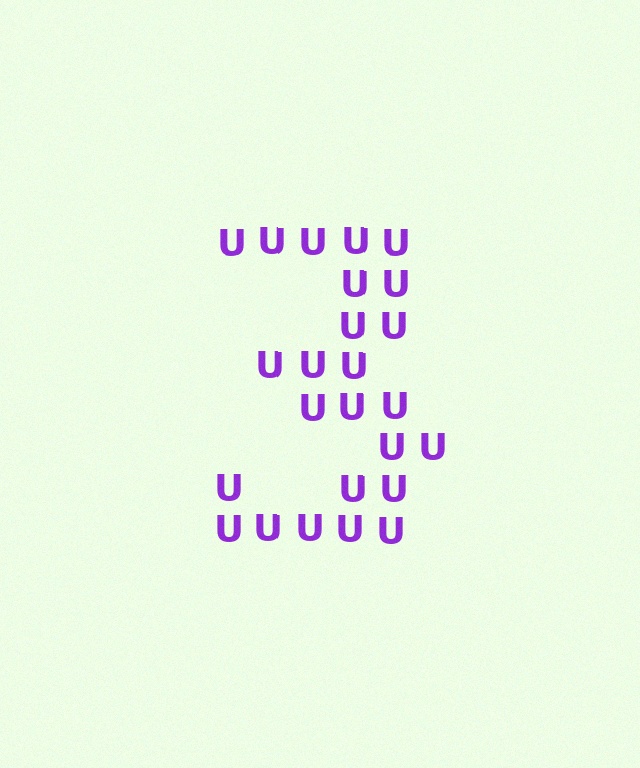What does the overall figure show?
The overall figure shows the digit 3.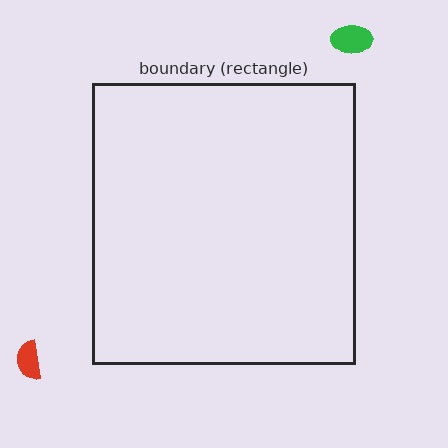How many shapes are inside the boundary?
0 inside, 2 outside.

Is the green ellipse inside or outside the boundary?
Outside.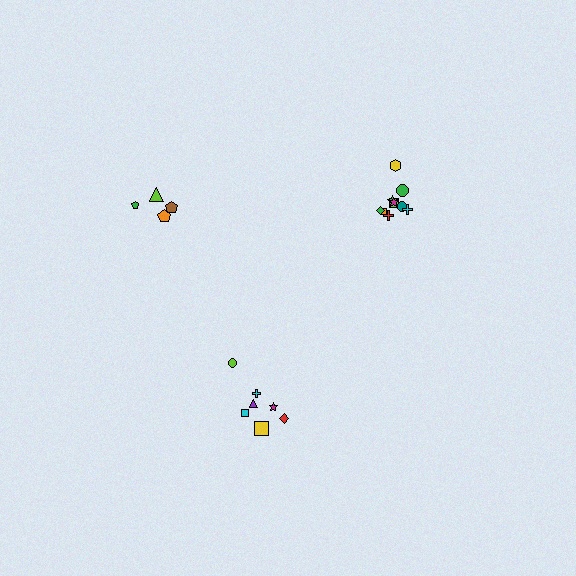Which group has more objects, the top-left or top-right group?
The top-right group.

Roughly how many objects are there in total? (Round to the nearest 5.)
Roughly 20 objects in total.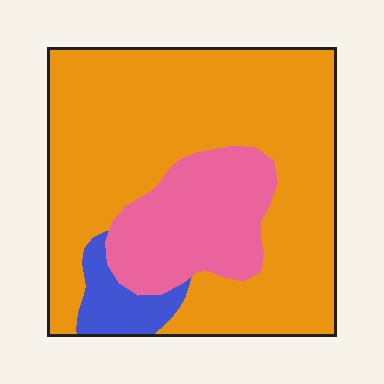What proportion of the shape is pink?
Pink takes up about one fifth (1/5) of the shape.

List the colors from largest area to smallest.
From largest to smallest: orange, pink, blue.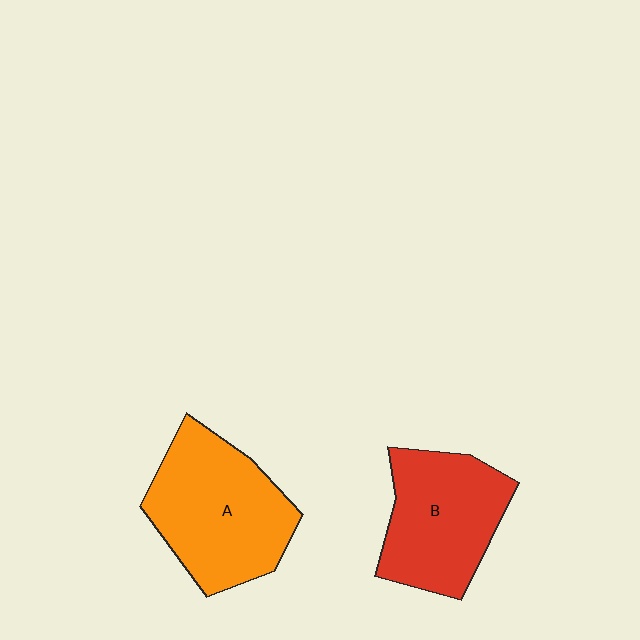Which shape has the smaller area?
Shape B (red).